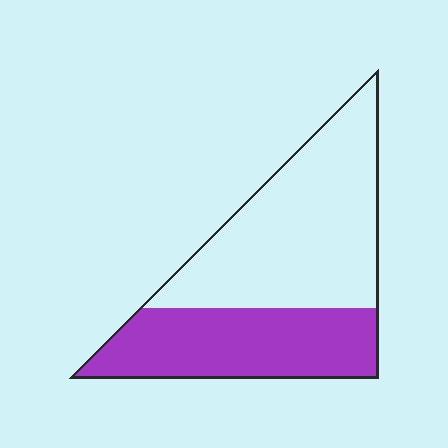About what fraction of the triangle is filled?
About two fifths (2/5).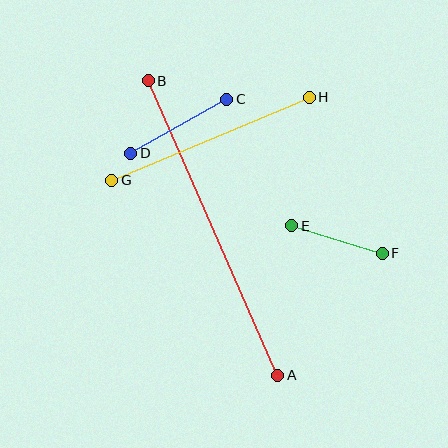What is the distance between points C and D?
The distance is approximately 110 pixels.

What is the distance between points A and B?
The distance is approximately 322 pixels.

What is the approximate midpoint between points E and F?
The midpoint is at approximately (337, 239) pixels.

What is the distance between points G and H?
The distance is approximately 214 pixels.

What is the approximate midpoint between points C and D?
The midpoint is at approximately (179, 126) pixels.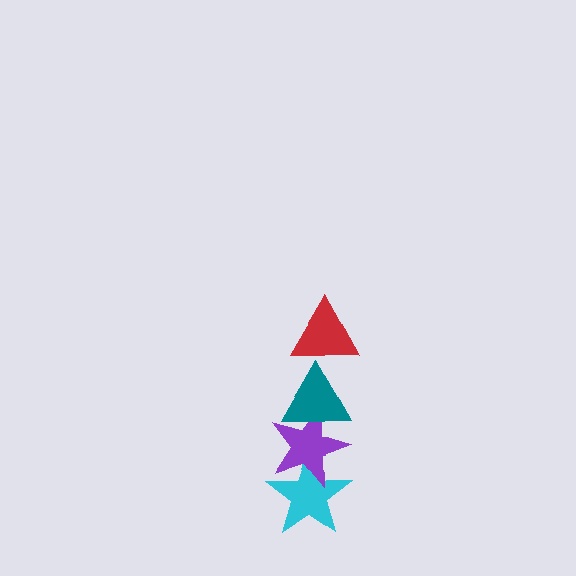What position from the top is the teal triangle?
The teal triangle is 2nd from the top.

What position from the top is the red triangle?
The red triangle is 1st from the top.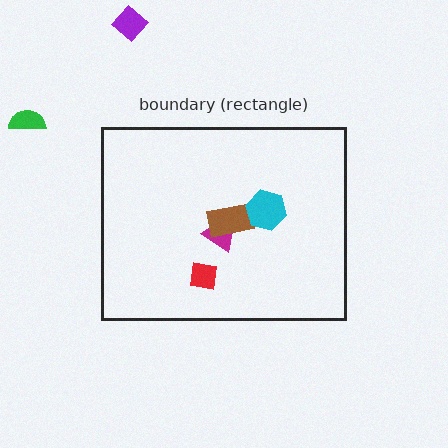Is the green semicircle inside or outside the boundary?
Outside.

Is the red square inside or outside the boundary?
Inside.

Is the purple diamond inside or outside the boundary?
Outside.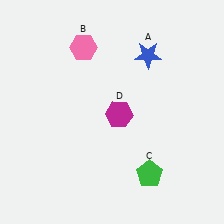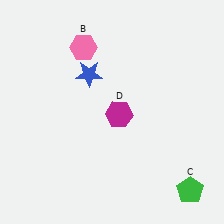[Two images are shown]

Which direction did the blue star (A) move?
The blue star (A) moved left.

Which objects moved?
The objects that moved are: the blue star (A), the green pentagon (C).